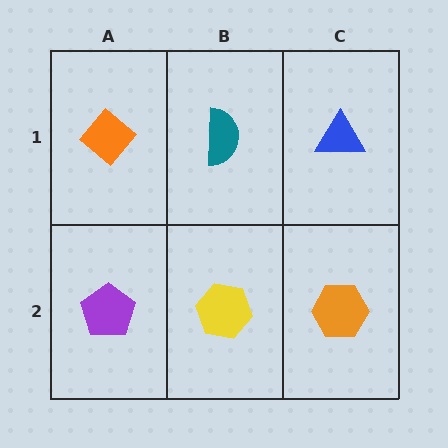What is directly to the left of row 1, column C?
A teal semicircle.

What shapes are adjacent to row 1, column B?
A yellow hexagon (row 2, column B), an orange diamond (row 1, column A), a blue triangle (row 1, column C).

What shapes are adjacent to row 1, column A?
A purple pentagon (row 2, column A), a teal semicircle (row 1, column B).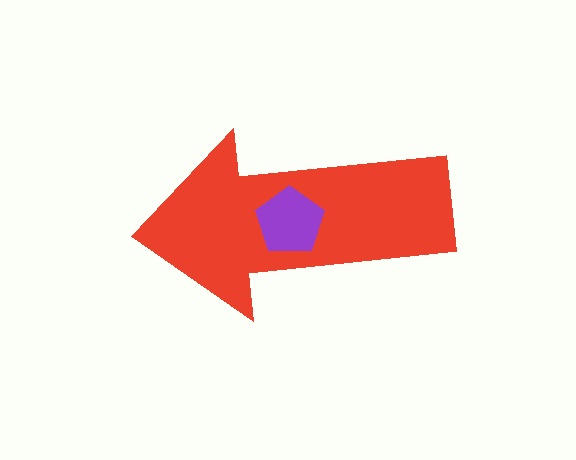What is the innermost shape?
The purple pentagon.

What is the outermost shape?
The red arrow.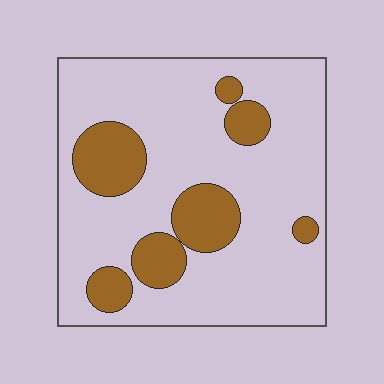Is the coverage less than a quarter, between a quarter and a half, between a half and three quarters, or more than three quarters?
Less than a quarter.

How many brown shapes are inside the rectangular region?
7.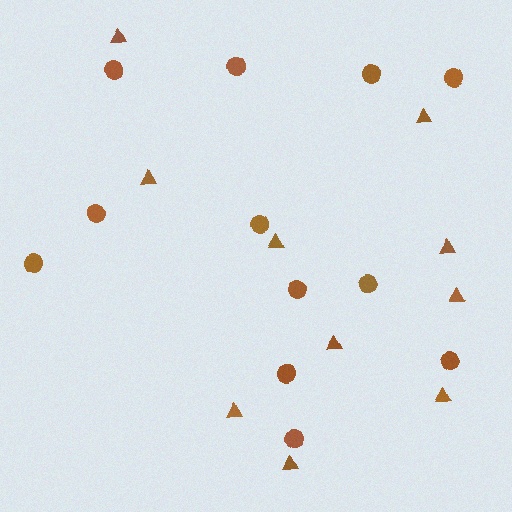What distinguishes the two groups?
There are 2 groups: one group of triangles (10) and one group of circles (12).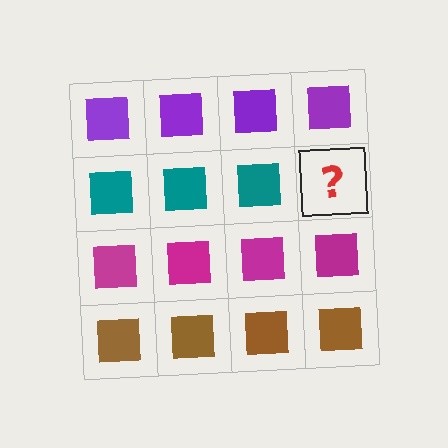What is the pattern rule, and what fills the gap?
The rule is that each row has a consistent color. The gap should be filled with a teal square.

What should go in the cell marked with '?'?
The missing cell should contain a teal square.